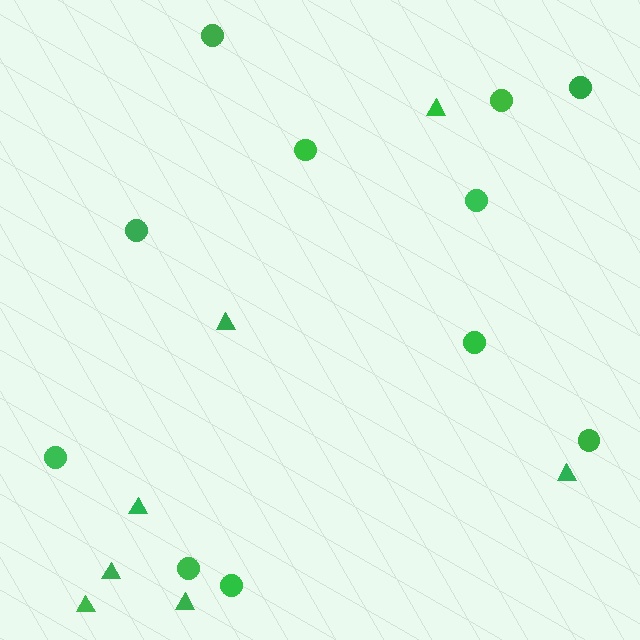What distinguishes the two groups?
There are 2 groups: one group of triangles (7) and one group of circles (11).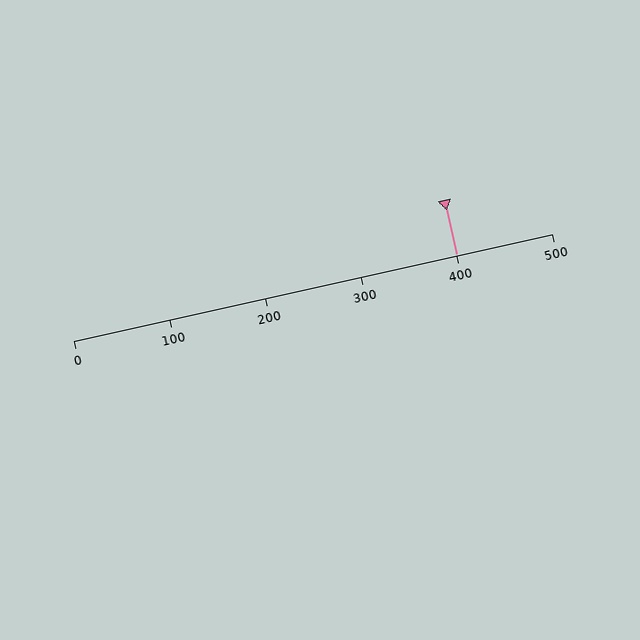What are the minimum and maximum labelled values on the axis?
The axis runs from 0 to 500.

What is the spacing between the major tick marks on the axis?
The major ticks are spaced 100 apart.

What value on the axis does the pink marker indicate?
The marker indicates approximately 400.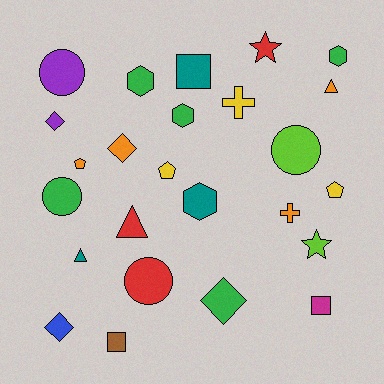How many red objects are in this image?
There are 3 red objects.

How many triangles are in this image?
There are 3 triangles.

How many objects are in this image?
There are 25 objects.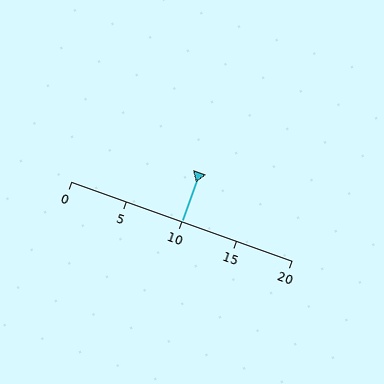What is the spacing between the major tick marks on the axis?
The major ticks are spaced 5 apart.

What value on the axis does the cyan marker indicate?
The marker indicates approximately 10.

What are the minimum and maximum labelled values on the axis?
The axis runs from 0 to 20.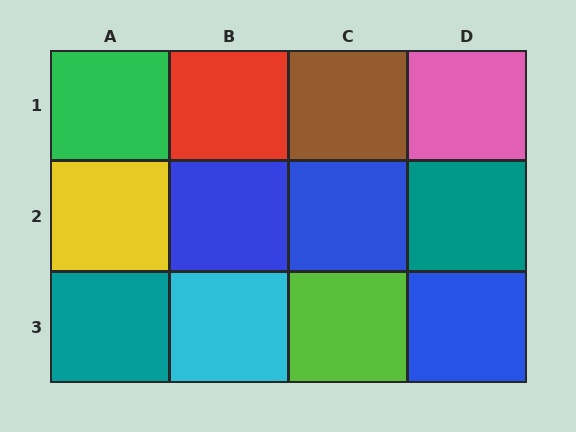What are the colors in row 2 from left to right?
Yellow, blue, blue, teal.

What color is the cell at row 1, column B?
Red.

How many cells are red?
1 cell is red.